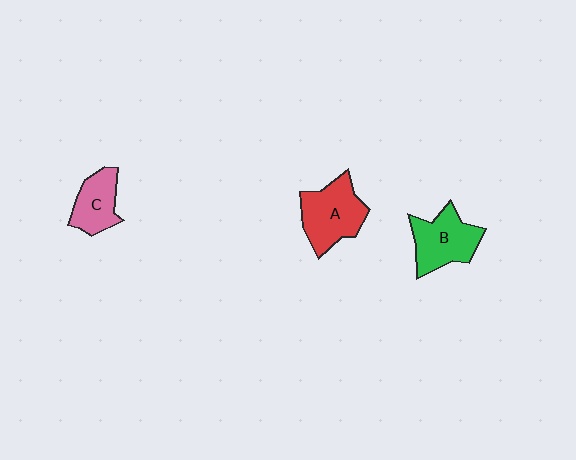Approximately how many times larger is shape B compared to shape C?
Approximately 1.4 times.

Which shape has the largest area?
Shape A (red).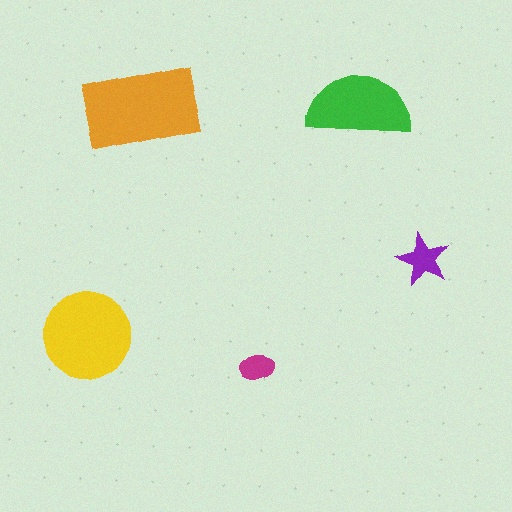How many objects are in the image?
There are 5 objects in the image.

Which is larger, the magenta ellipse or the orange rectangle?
The orange rectangle.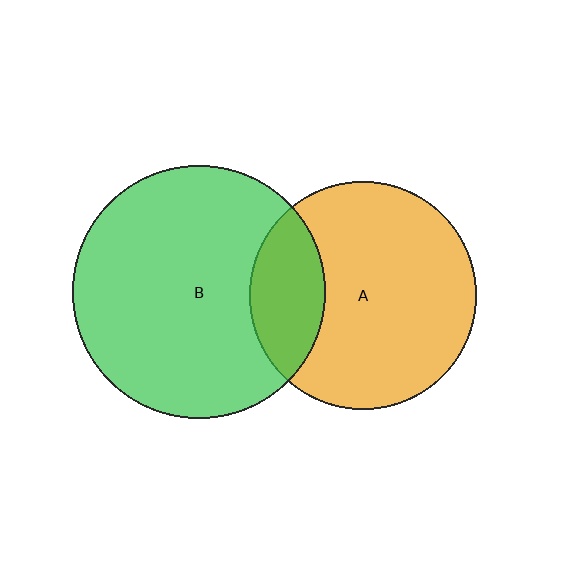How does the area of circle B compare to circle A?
Approximately 1.2 times.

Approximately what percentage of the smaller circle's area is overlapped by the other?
Approximately 20%.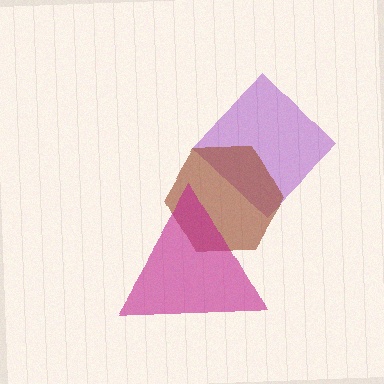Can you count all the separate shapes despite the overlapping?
Yes, there are 3 separate shapes.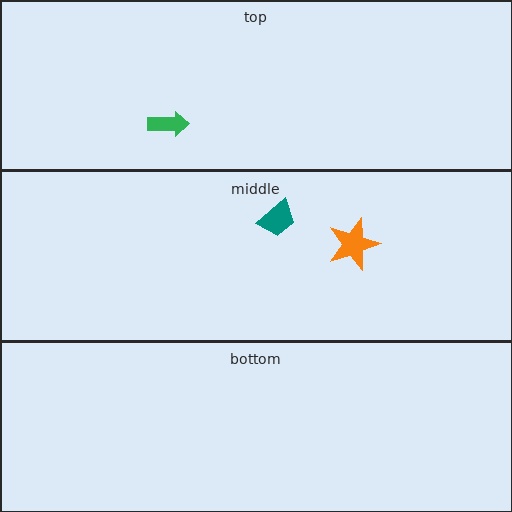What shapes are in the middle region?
The teal trapezoid, the orange star.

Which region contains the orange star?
The middle region.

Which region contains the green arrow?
The top region.